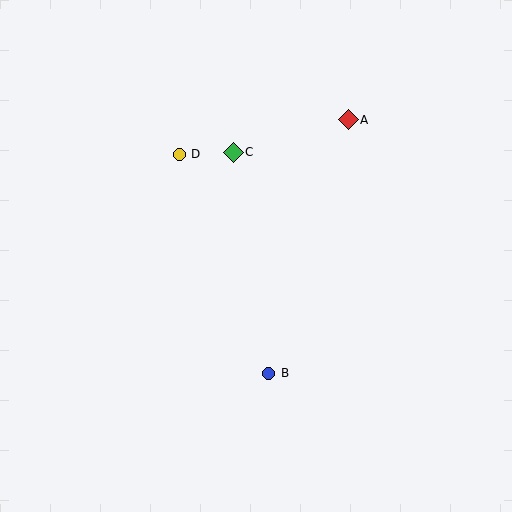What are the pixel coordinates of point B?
Point B is at (269, 373).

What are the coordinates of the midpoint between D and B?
The midpoint between D and B is at (224, 264).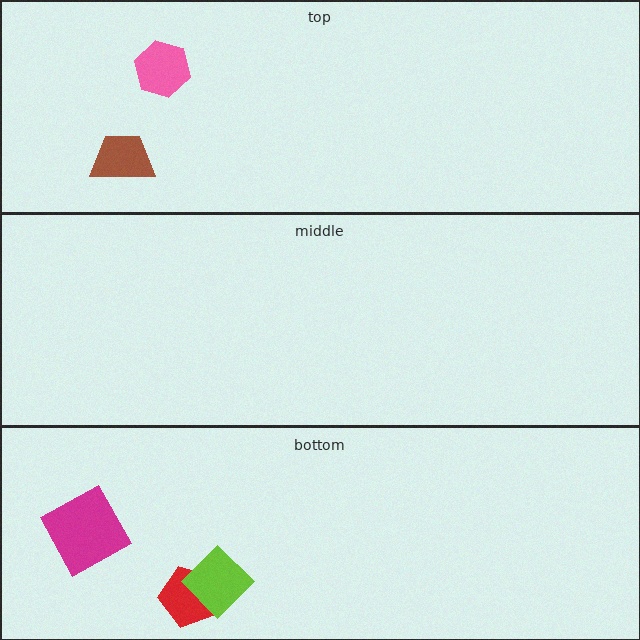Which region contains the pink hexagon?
The top region.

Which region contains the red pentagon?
The bottom region.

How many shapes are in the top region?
2.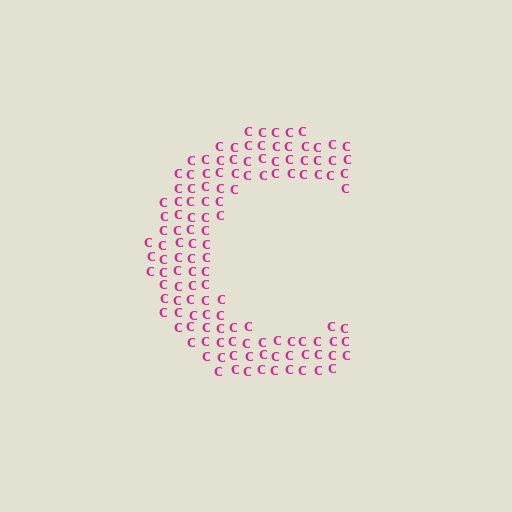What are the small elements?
The small elements are letter C's.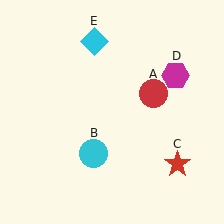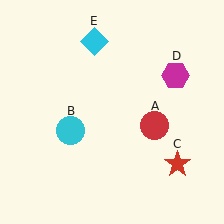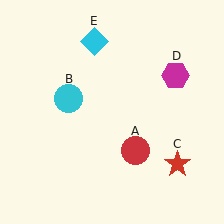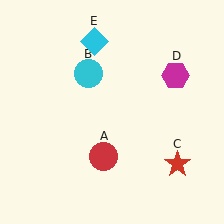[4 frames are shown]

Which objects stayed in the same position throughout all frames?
Red star (object C) and magenta hexagon (object D) and cyan diamond (object E) remained stationary.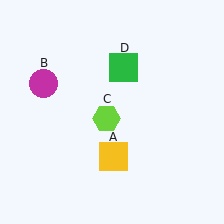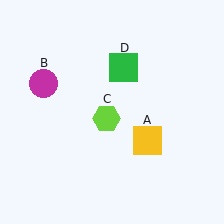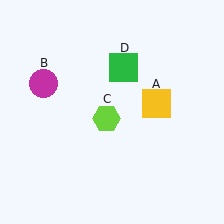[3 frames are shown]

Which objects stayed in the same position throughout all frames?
Magenta circle (object B) and lime hexagon (object C) and green square (object D) remained stationary.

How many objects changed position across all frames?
1 object changed position: yellow square (object A).